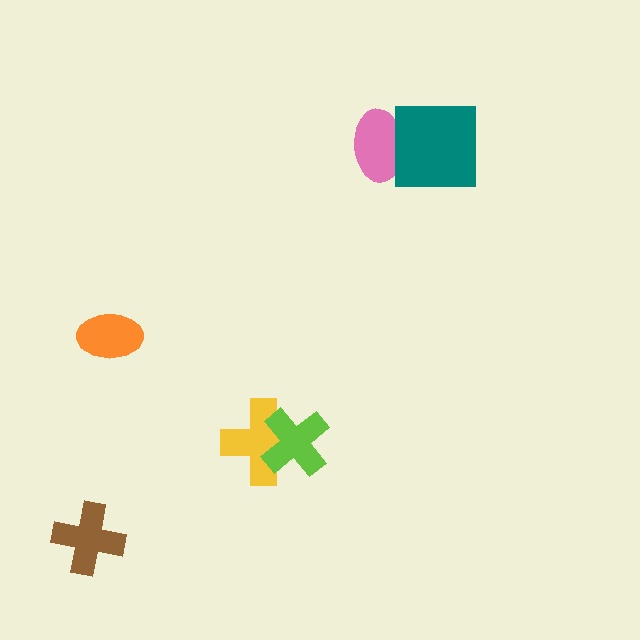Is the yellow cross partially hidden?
Yes, it is partially covered by another shape.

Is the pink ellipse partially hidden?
Yes, it is partially covered by another shape.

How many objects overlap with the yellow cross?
1 object overlaps with the yellow cross.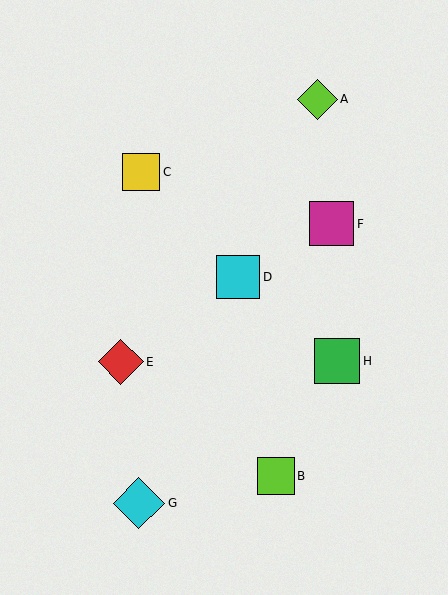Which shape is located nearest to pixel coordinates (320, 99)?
The lime diamond (labeled A) at (317, 100) is nearest to that location.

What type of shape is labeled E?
Shape E is a red diamond.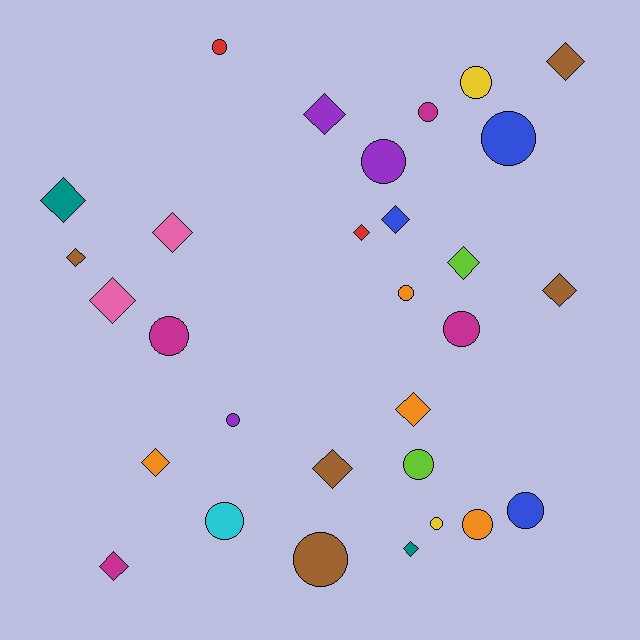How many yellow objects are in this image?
There are 2 yellow objects.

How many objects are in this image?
There are 30 objects.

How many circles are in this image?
There are 15 circles.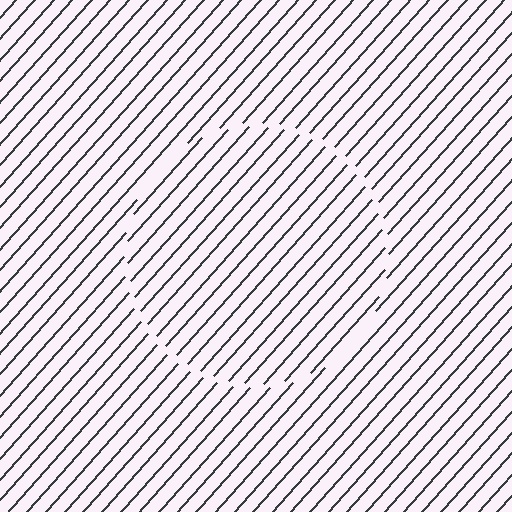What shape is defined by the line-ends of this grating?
An illusory circle. The interior of the shape contains the same grating, shifted by half a period — the contour is defined by the phase discontinuity where line-ends from the inner and outer gratings abut.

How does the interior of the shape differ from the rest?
The interior of the shape contains the same grating, shifted by half a period — the contour is defined by the phase discontinuity where line-ends from the inner and outer gratings abut.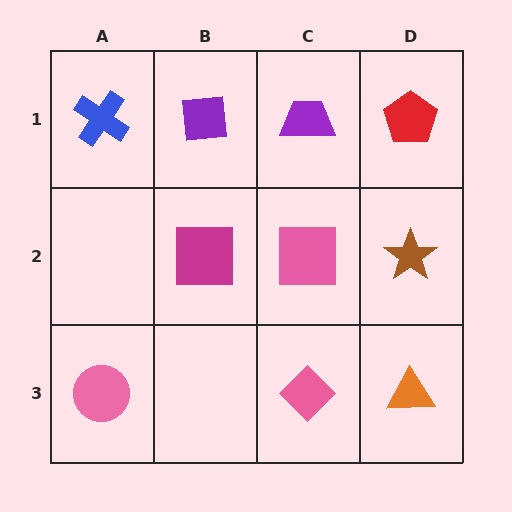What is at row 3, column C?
A pink diamond.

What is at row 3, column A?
A pink circle.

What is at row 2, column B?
A magenta square.